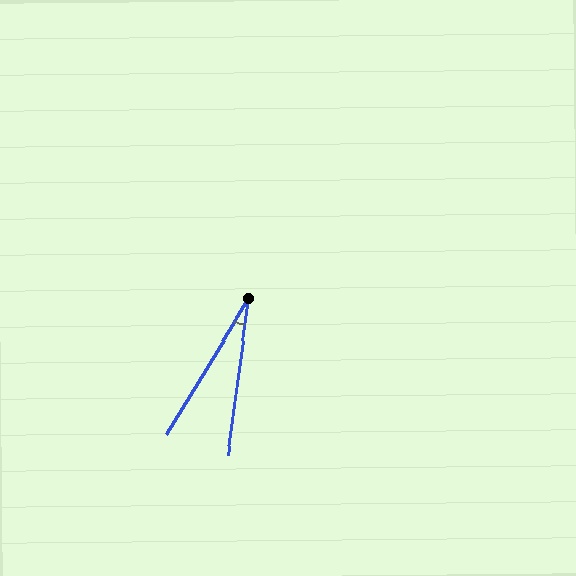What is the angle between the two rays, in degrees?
Approximately 24 degrees.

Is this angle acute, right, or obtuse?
It is acute.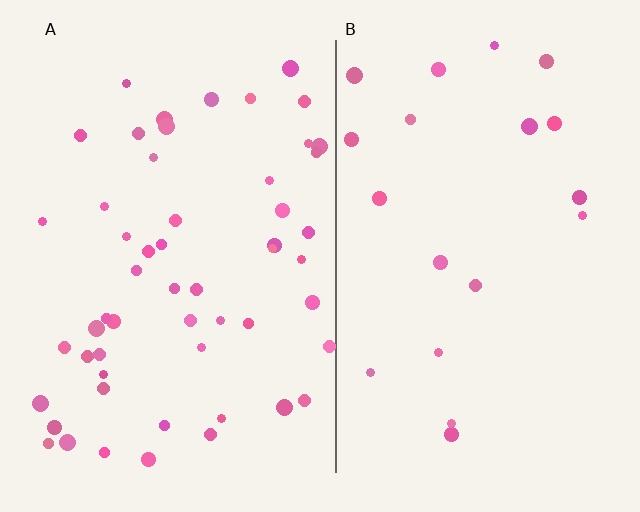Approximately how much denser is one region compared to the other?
Approximately 2.8× — region A over region B.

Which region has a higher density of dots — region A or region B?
A (the left).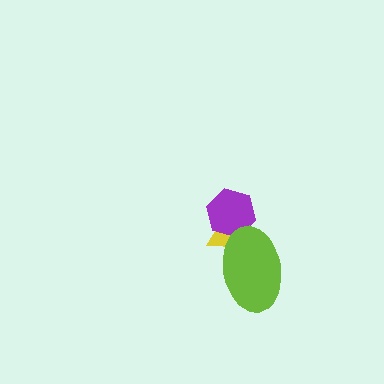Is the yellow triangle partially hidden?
Yes, it is partially covered by another shape.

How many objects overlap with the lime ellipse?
2 objects overlap with the lime ellipse.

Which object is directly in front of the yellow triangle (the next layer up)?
The purple hexagon is directly in front of the yellow triangle.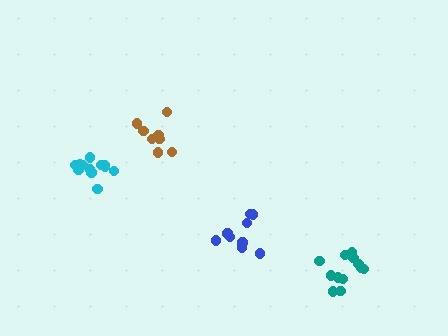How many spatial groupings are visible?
There are 4 spatial groupings.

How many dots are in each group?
Group 1: 12 dots, Group 2: 12 dots, Group 3: 8 dots, Group 4: 9 dots (41 total).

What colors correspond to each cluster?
The clusters are colored: cyan, teal, brown, blue.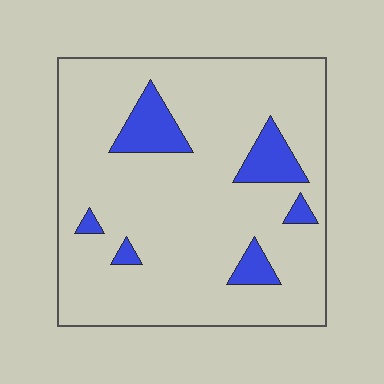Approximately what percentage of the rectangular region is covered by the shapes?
Approximately 10%.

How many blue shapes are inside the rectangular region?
6.